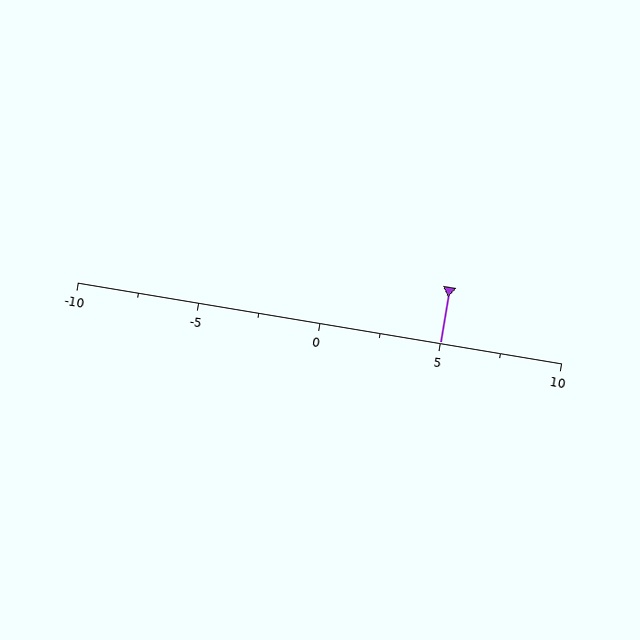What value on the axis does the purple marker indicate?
The marker indicates approximately 5.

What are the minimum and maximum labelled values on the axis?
The axis runs from -10 to 10.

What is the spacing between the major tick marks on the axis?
The major ticks are spaced 5 apart.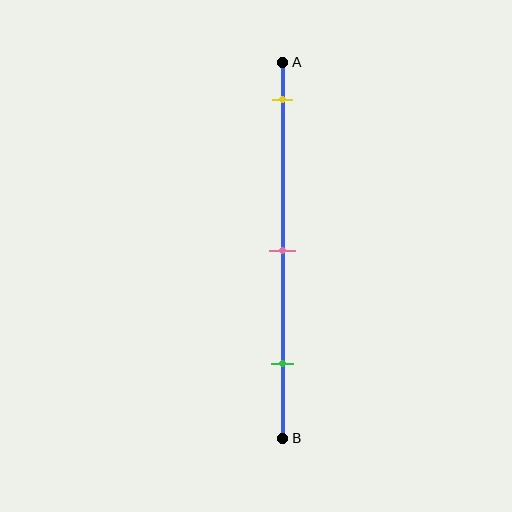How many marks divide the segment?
There are 3 marks dividing the segment.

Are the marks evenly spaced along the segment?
Yes, the marks are approximately evenly spaced.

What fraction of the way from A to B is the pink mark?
The pink mark is approximately 50% (0.5) of the way from A to B.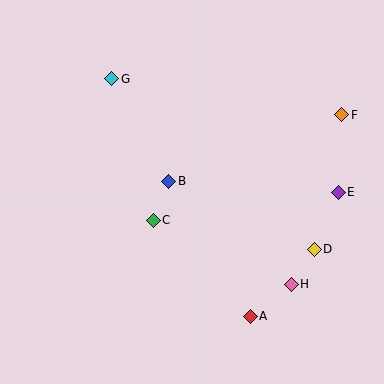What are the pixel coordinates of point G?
Point G is at (112, 79).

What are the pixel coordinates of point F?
Point F is at (342, 115).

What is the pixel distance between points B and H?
The distance between B and H is 160 pixels.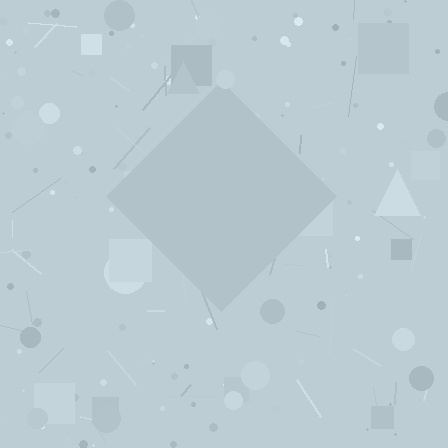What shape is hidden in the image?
A diamond is hidden in the image.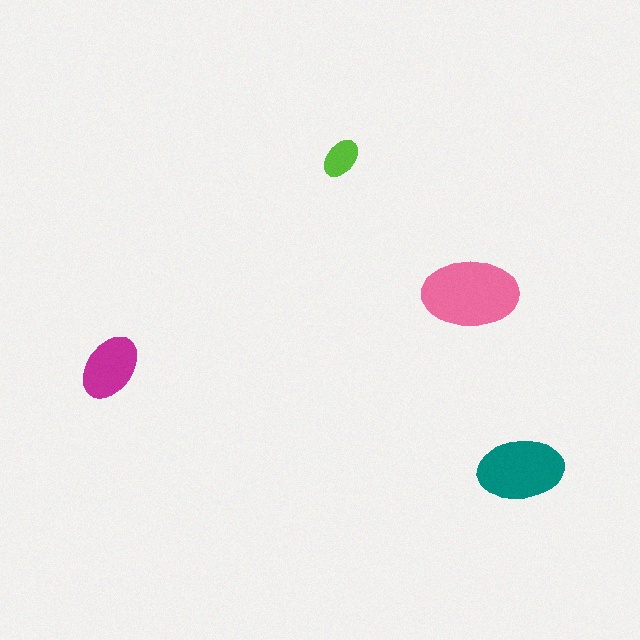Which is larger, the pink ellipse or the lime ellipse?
The pink one.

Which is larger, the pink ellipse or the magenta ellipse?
The pink one.